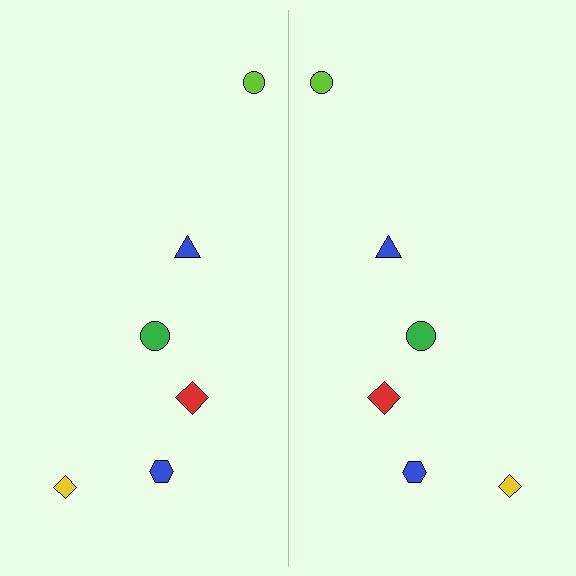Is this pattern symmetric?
Yes, this pattern has bilateral (reflection) symmetry.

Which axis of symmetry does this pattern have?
The pattern has a vertical axis of symmetry running through the center of the image.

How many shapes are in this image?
There are 12 shapes in this image.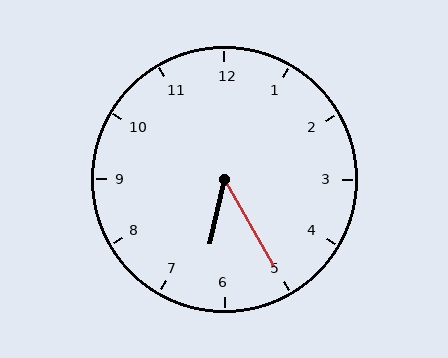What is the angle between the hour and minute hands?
Approximately 42 degrees.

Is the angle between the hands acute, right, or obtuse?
It is acute.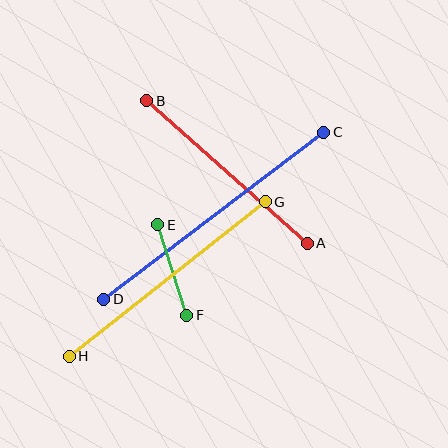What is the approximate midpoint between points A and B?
The midpoint is at approximately (227, 172) pixels.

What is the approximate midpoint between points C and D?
The midpoint is at approximately (214, 216) pixels.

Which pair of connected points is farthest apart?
Points C and D are farthest apart.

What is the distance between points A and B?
The distance is approximately 215 pixels.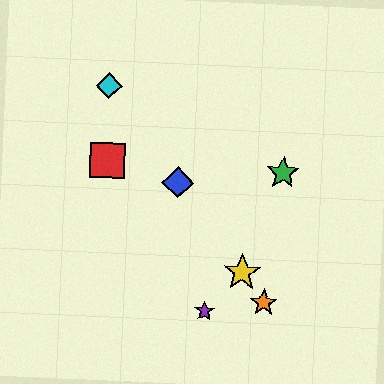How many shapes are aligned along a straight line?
4 shapes (the blue diamond, the yellow star, the orange star, the cyan diamond) are aligned along a straight line.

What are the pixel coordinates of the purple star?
The purple star is at (204, 311).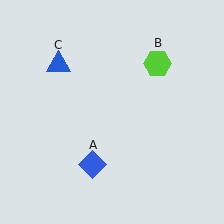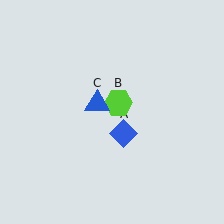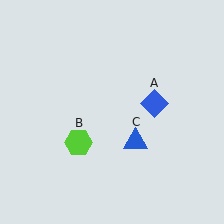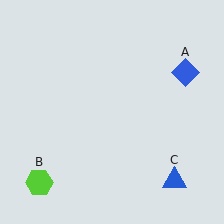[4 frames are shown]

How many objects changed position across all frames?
3 objects changed position: blue diamond (object A), lime hexagon (object B), blue triangle (object C).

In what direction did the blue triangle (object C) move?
The blue triangle (object C) moved down and to the right.